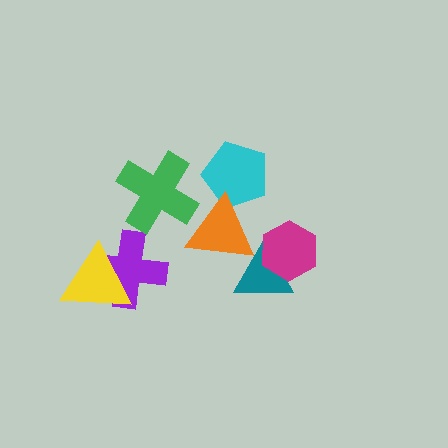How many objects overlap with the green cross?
0 objects overlap with the green cross.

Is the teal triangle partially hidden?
Yes, it is partially covered by another shape.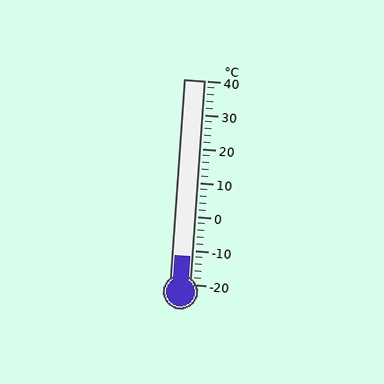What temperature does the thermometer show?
The thermometer shows approximately -12°C.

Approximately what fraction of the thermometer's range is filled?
The thermometer is filled to approximately 15% of its range.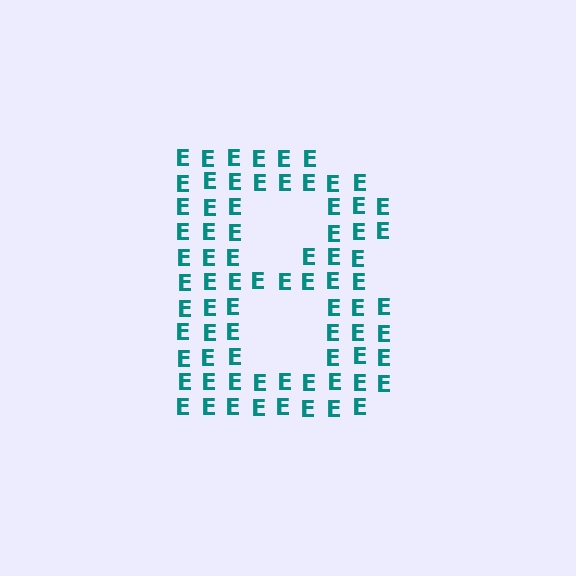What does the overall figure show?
The overall figure shows the letter B.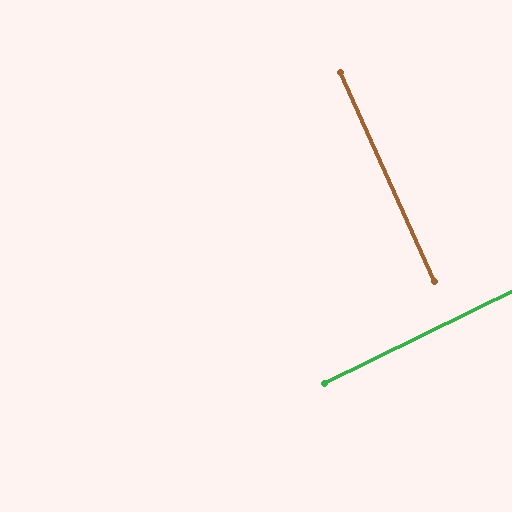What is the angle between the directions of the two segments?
Approximately 88 degrees.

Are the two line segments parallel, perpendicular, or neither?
Perpendicular — they meet at approximately 88°.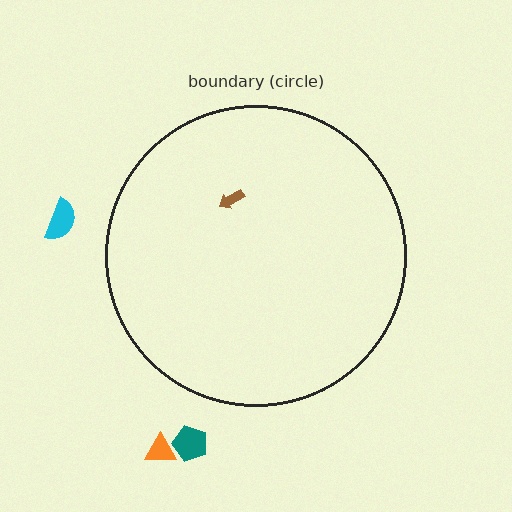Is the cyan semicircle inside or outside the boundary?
Outside.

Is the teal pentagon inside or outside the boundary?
Outside.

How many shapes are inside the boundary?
1 inside, 3 outside.